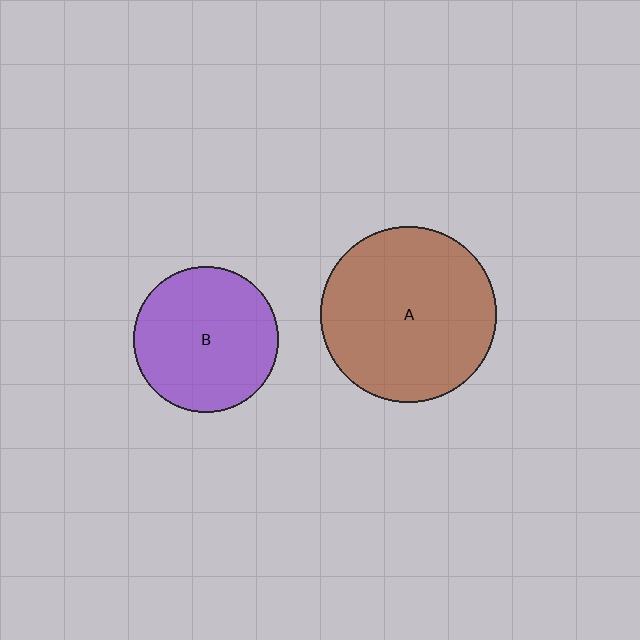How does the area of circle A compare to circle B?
Approximately 1.5 times.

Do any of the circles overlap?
No, none of the circles overlap.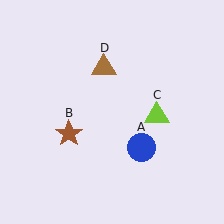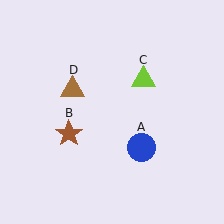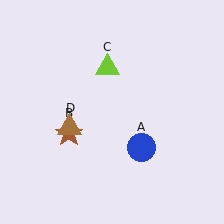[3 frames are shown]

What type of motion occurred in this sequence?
The lime triangle (object C), brown triangle (object D) rotated counterclockwise around the center of the scene.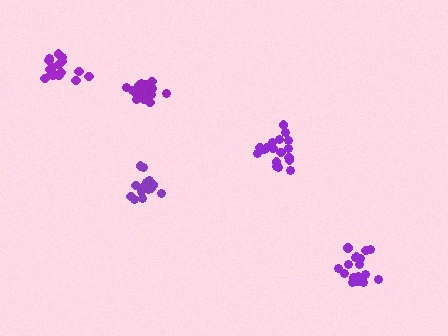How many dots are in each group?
Group 1: 16 dots, Group 2: 19 dots, Group 3: 18 dots, Group 4: 19 dots, Group 5: 17 dots (89 total).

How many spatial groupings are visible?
There are 5 spatial groupings.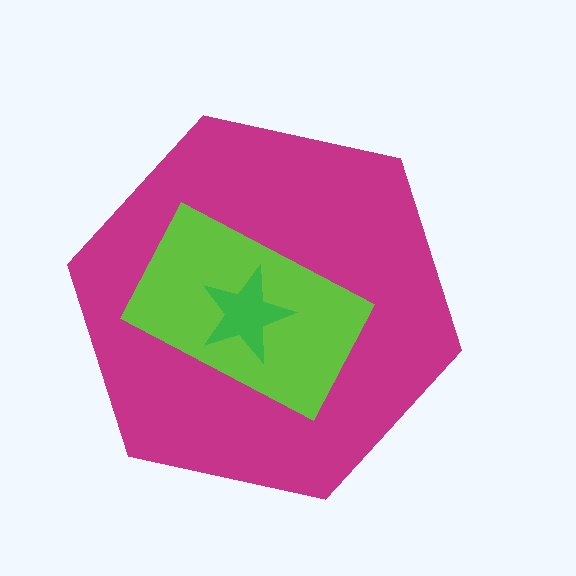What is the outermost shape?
The magenta hexagon.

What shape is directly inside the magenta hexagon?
The lime rectangle.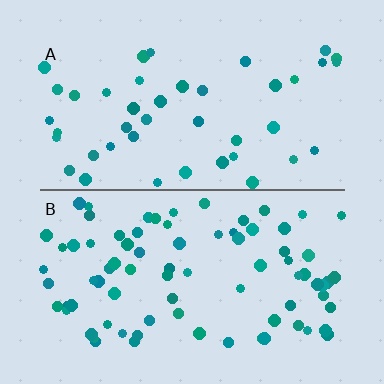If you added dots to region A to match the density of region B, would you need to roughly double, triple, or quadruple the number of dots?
Approximately double.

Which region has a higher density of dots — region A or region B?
B (the bottom).